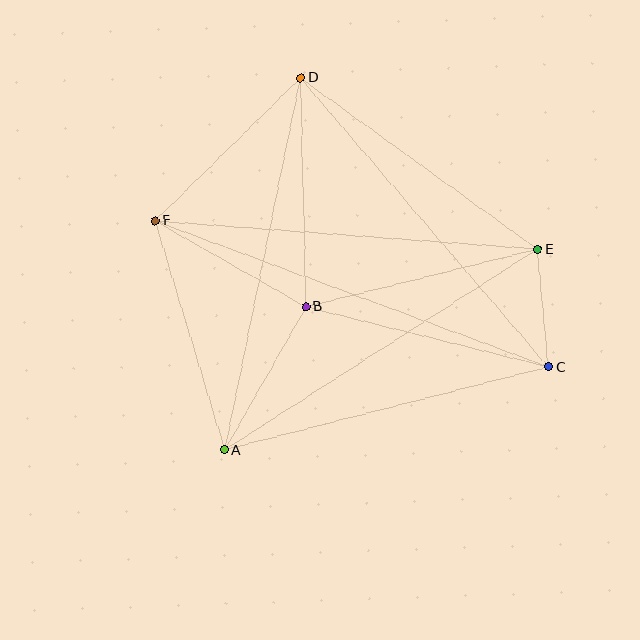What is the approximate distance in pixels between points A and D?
The distance between A and D is approximately 380 pixels.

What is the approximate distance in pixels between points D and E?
The distance between D and E is approximately 292 pixels.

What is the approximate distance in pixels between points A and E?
The distance between A and E is approximately 372 pixels.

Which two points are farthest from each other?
Points C and F are farthest from each other.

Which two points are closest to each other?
Points C and E are closest to each other.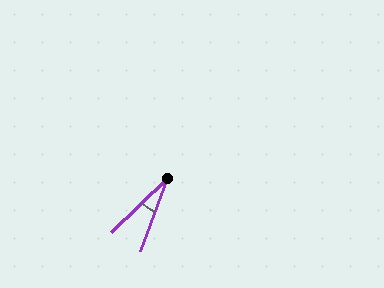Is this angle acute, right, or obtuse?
It is acute.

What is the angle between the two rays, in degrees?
Approximately 26 degrees.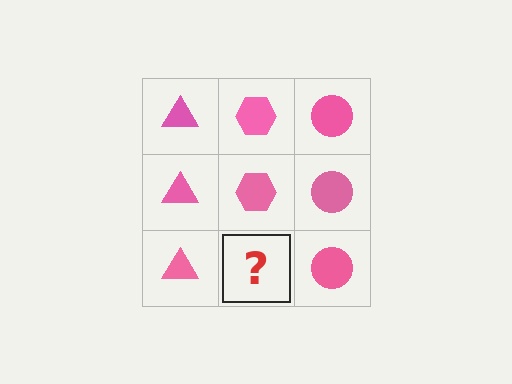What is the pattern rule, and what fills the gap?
The rule is that each column has a consistent shape. The gap should be filled with a pink hexagon.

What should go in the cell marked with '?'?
The missing cell should contain a pink hexagon.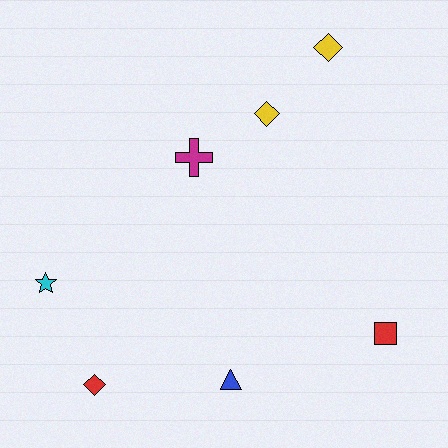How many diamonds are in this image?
There are 3 diamonds.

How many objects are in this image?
There are 7 objects.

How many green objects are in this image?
There are no green objects.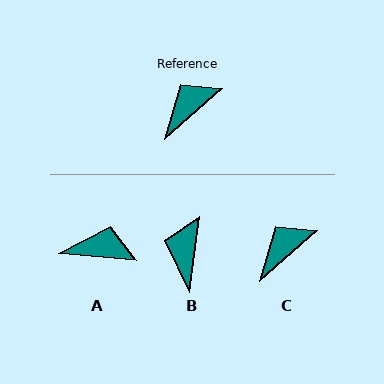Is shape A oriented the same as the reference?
No, it is off by about 46 degrees.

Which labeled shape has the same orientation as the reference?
C.